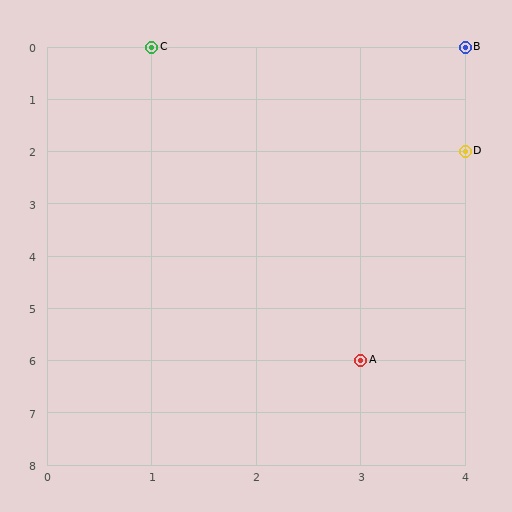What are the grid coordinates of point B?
Point B is at grid coordinates (4, 0).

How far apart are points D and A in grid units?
Points D and A are 1 column and 4 rows apart (about 4.1 grid units diagonally).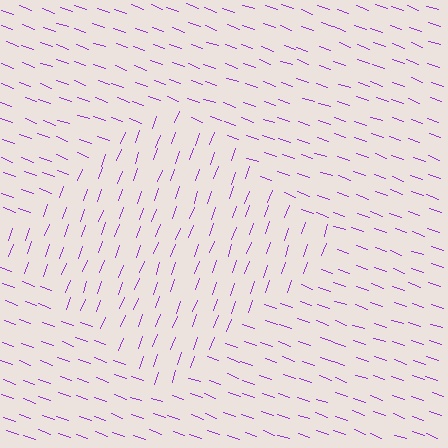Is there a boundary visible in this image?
Yes, there is a texture boundary formed by a change in line orientation.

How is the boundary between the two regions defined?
The boundary is defined purely by a change in line orientation (approximately 89 degrees difference). All lines are the same color and thickness.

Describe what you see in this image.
The image is filled with small purple line segments. A diamond region in the image has lines oriented differently from the surrounding lines, creating a visible texture boundary.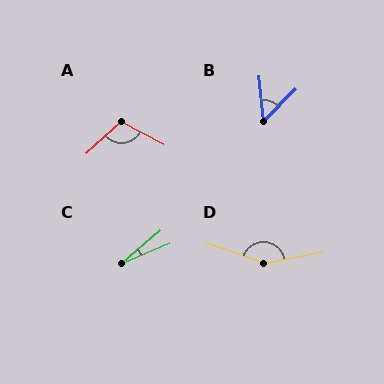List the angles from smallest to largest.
C (17°), B (50°), A (109°), D (149°).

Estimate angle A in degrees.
Approximately 109 degrees.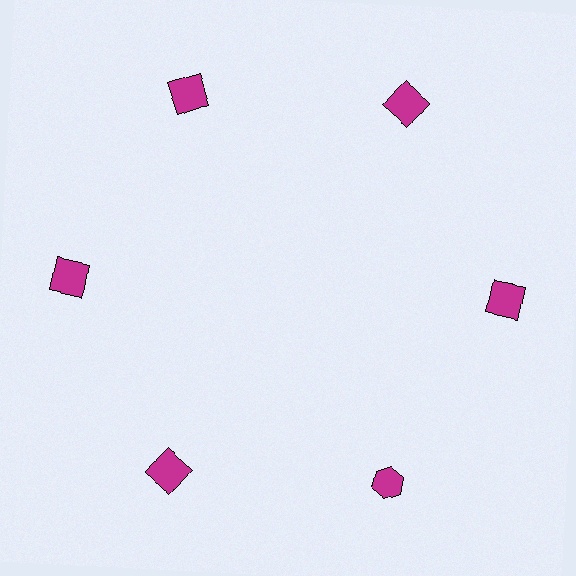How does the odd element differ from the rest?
It has a different shape: hexagon instead of square.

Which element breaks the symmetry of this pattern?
The magenta hexagon at roughly the 5 o'clock position breaks the symmetry. All other shapes are magenta squares.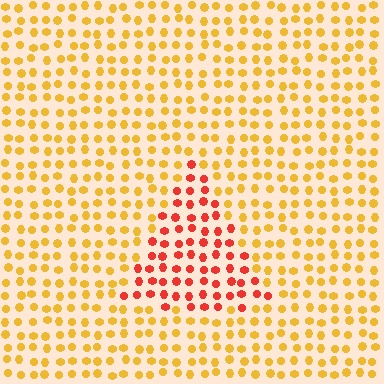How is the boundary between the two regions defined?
The boundary is defined purely by a slight shift in hue (about 43 degrees). Spacing, size, and orientation are identical on both sides.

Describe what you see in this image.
The image is filled with small yellow elements in a uniform arrangement. A triangle-shaped region is visible where the elements are tinted to a slightly different hue, forming a subtle color boundary.